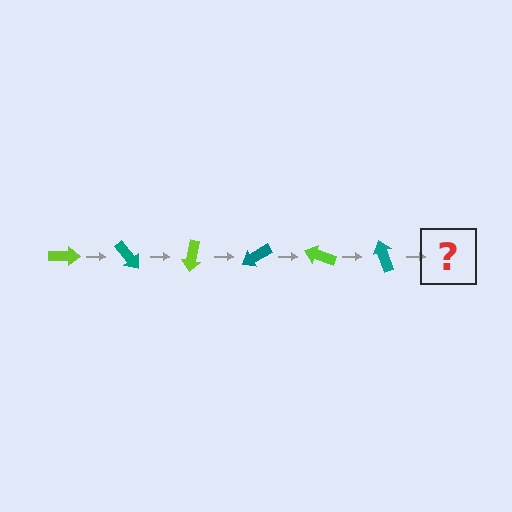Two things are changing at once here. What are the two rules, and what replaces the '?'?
The two rules are that it rotates 50 degrees each step and the color cycles through lime and teal. The '?' should be a lime arrow, rotated 300 degrees from the start.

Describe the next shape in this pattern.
It should be a lime arrow, rotated 300 degrees from the start.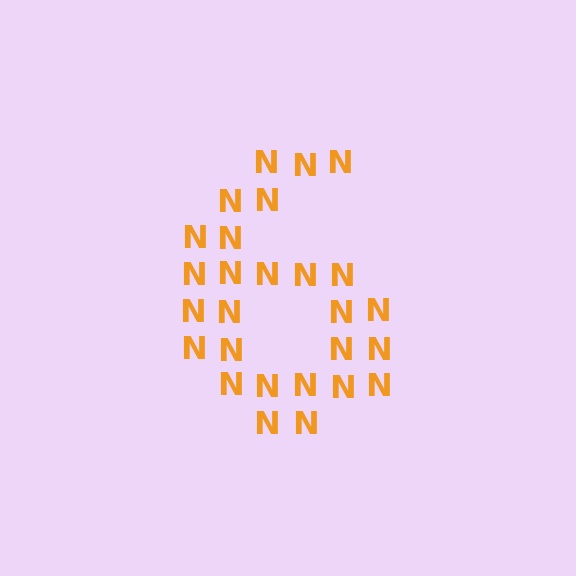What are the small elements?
The small elements are letter N's.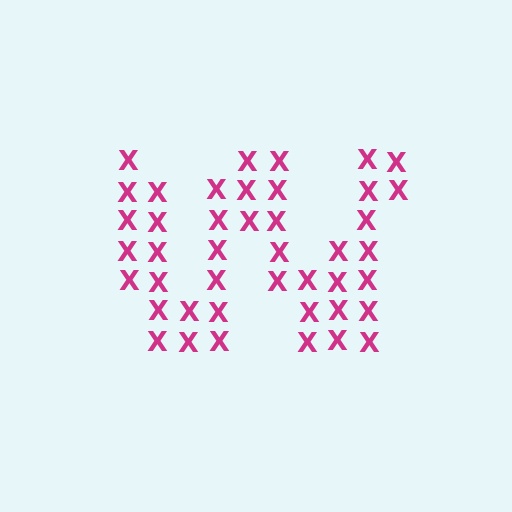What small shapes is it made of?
It is made of small letter X's.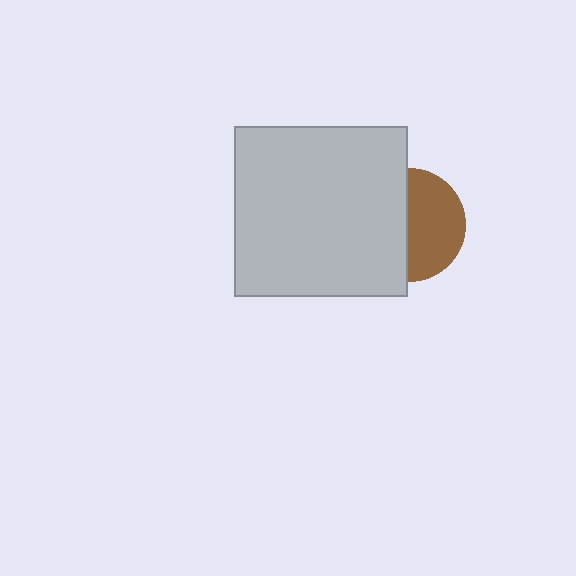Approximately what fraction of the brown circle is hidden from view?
Roughly 48% of the brown circle is hidden behind the light gray rectangle.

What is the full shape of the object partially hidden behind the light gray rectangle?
The partially hidden object is a brown circle.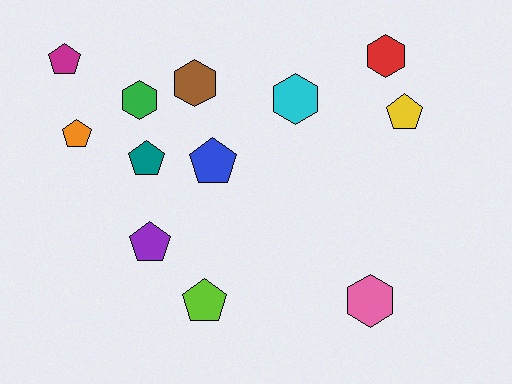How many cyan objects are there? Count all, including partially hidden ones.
There is 1 cyan object.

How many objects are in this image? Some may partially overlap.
There are 12 objects.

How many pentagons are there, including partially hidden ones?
There are 7 pentagons.